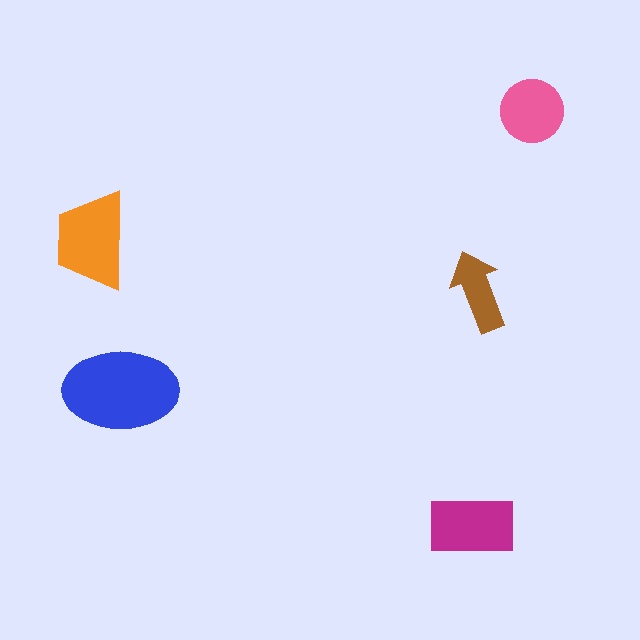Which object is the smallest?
The brown arrow.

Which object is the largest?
The blue ellipse.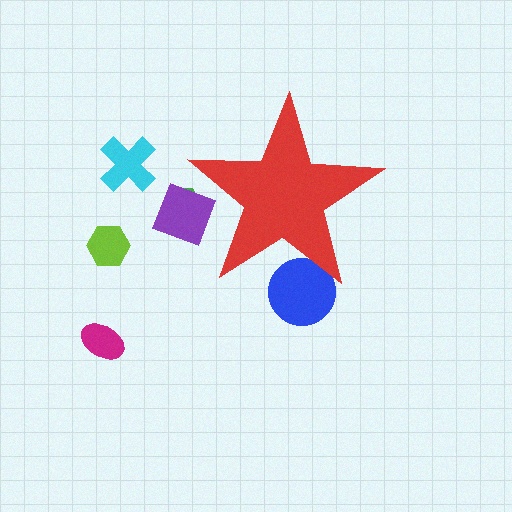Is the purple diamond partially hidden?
Yes, the purple diamond is partially hidden behind the red star.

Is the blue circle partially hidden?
Yes, the blue circle is partially hidden behind the red star.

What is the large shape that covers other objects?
A red star.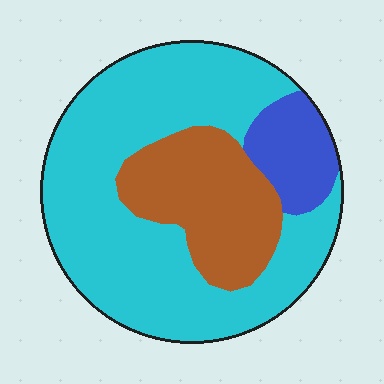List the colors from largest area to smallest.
From largest to smallest: cyan, brown, blue.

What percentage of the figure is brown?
Brown covers 24% of the figure.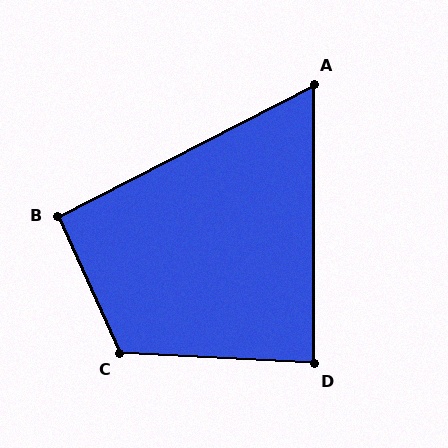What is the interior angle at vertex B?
Approximately 93 degrees (approximately right).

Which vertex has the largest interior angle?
C, at approximately 117 degrees.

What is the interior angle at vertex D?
Approximately 87 degrees (approximately right).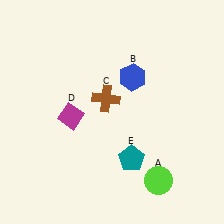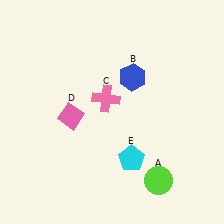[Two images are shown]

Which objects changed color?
C changed from brown to pink. D changed from magenta to pink. E changed from teal to cyan.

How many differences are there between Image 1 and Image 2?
There are 3 differences between the two images.